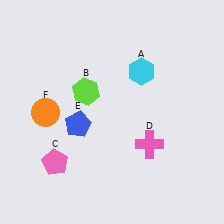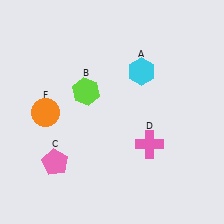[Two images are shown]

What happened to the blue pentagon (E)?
The blue pentagon (E) was removed in Image 2. It was in the bottom-left area of Image 1.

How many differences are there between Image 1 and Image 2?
There is 1 difference between the two images.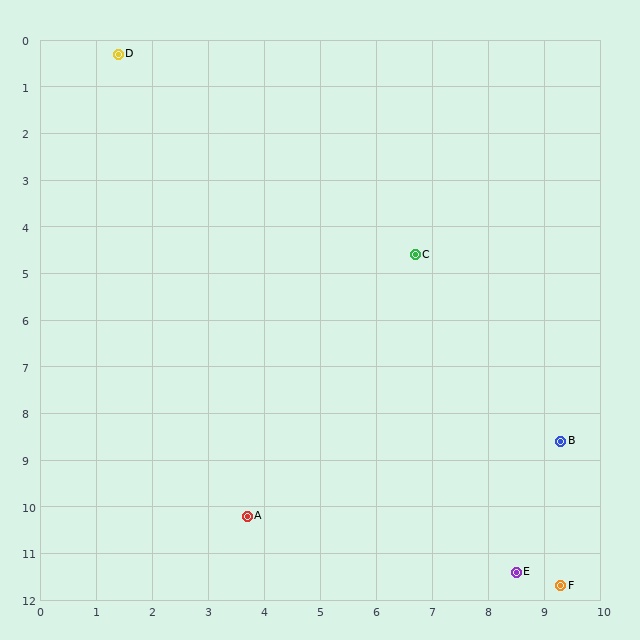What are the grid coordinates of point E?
Point E is at approximately (8.5, 11.4).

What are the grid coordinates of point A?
Point A is at approximately (3.7, 10.2).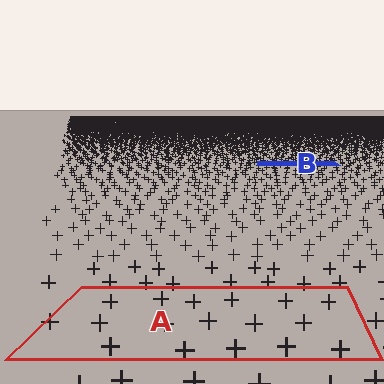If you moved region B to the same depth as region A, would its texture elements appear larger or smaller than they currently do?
They would appear larger. At a closer depth, the same texture elements are projected at a bigger on-screen size.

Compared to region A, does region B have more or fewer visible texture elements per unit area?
Region B has more texture elements per unit area — they are packed more densely because it is farther away.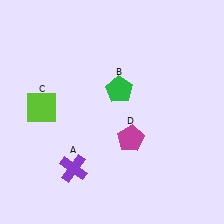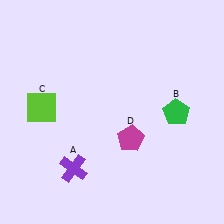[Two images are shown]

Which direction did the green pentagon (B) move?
The green pentagon (B) moved right.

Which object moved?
The green pentagon (B) moved right.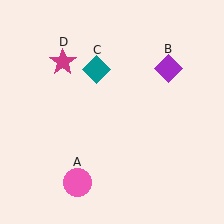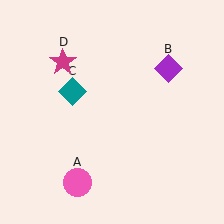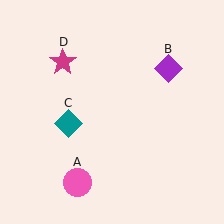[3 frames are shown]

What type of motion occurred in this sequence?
The teal diamond (object C) rotated counterclockwise around the center of the scene.